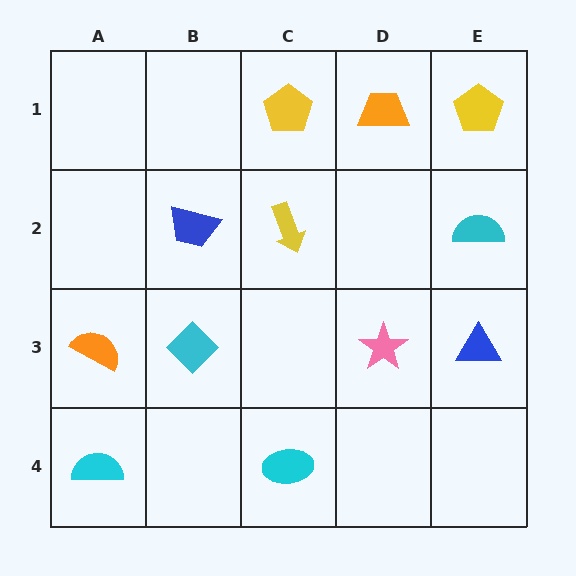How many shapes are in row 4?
2 shapes.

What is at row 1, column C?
A yellow pentagon.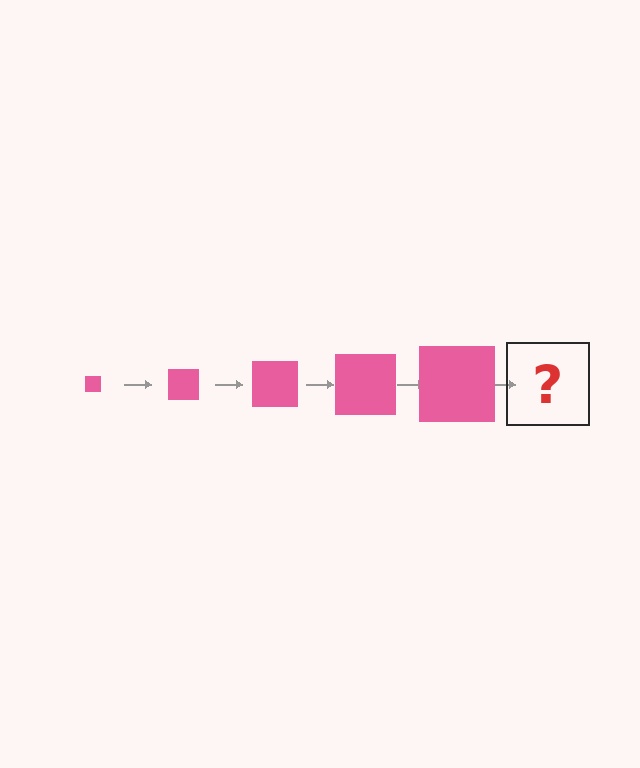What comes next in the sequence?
The next element should be a pink square, larger than the previous one.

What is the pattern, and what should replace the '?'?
The pattern is that the square gets progressively larger each step. The '?' should be a pink square, larger than the previous one.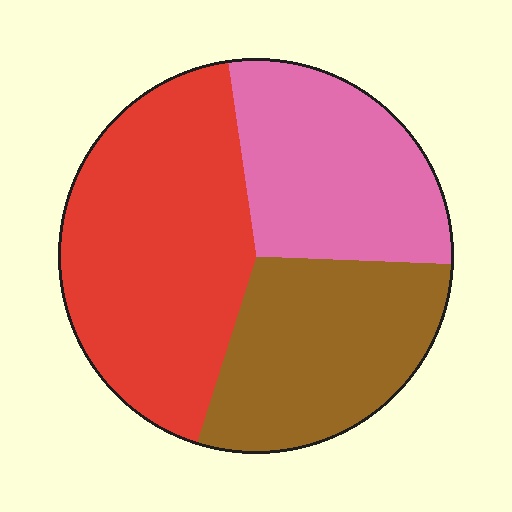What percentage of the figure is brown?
Brown covers around 30% of the figure.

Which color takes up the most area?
Red, at roughly 45%.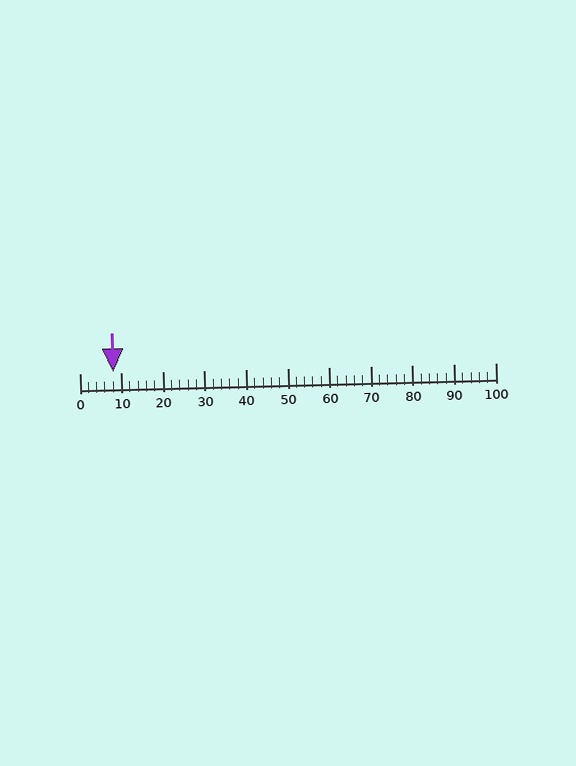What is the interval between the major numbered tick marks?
The major tick marks are spaced 10 units apart.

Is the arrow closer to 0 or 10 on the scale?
The arrow is closer to 10.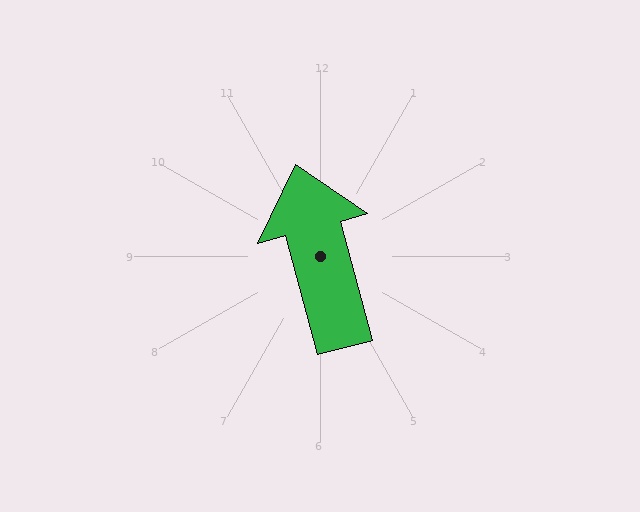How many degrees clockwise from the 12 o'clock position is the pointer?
Approximately 345 degrees.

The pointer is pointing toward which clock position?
Roughly 11 o'clock.